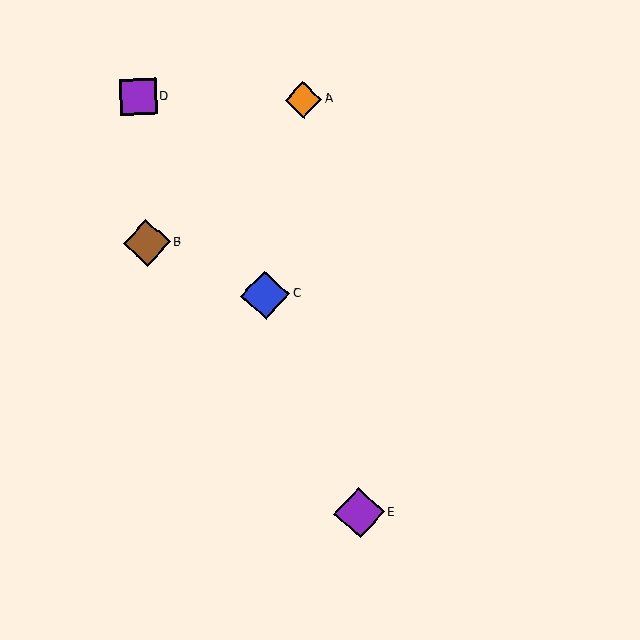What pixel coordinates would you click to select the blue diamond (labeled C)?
Click at (265, 295) to select the blue diamond C.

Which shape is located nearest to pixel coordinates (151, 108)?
The purple square (labeled D) at (138, 97) is nearest to that location.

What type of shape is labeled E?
Shape E is a purple diamond.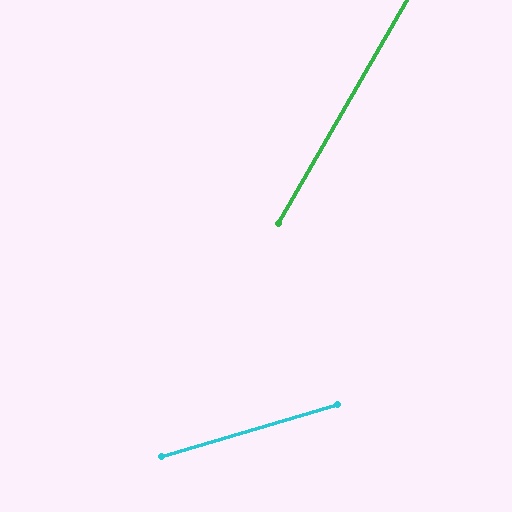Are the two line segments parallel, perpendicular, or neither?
Neither parallel nor perpendicular — they differ by about 44°.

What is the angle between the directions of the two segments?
Approximately 44 degrees.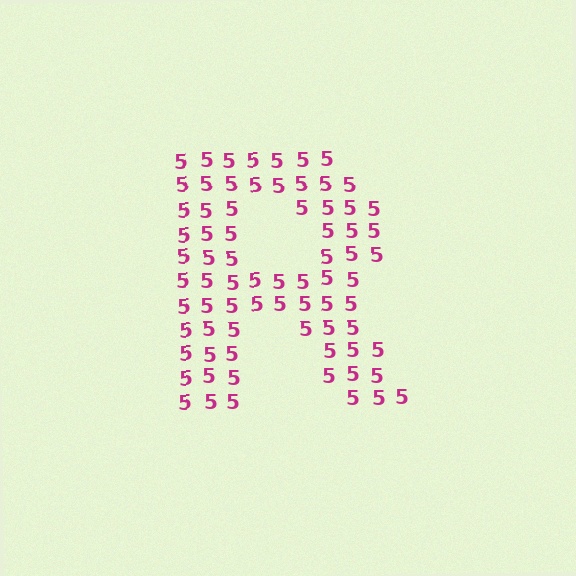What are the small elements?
The small elements are digit 5's.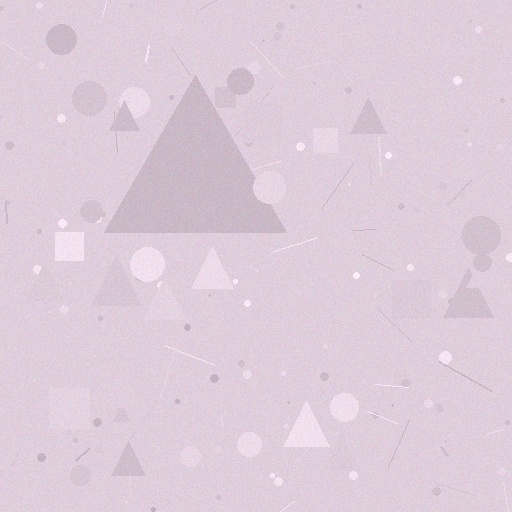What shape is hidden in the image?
A triangle is hidden in the image.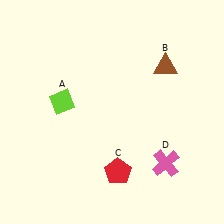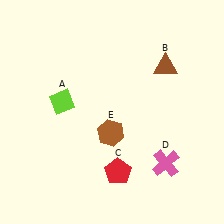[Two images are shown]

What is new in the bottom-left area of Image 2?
A brown hexagon (E) was added in the bottom-left area of Image 2.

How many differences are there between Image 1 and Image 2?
There is 1 difference between the two images.